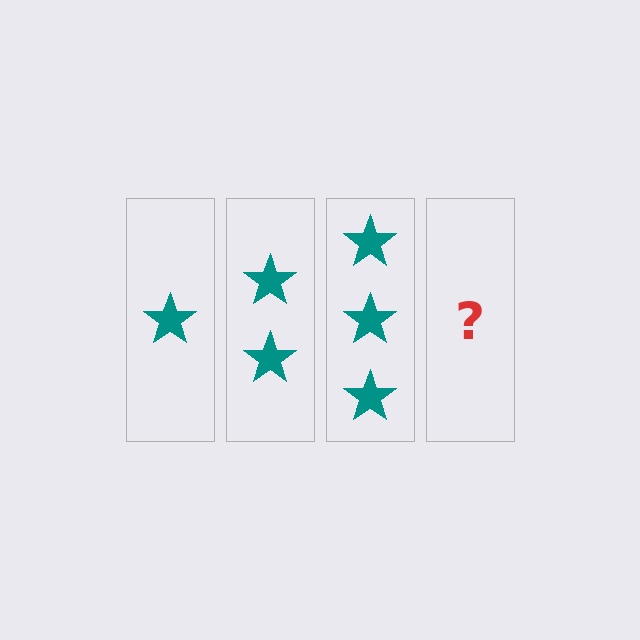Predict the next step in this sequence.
The next step is 4 stars.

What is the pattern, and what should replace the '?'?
The pattern is that each step adds one more star. The '?' should be 4 stars.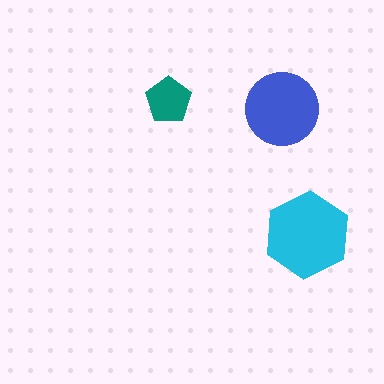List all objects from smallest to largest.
The teal pentagon, the blue circle, the cyan hexagon.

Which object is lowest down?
The cyan hexagon is bottommost.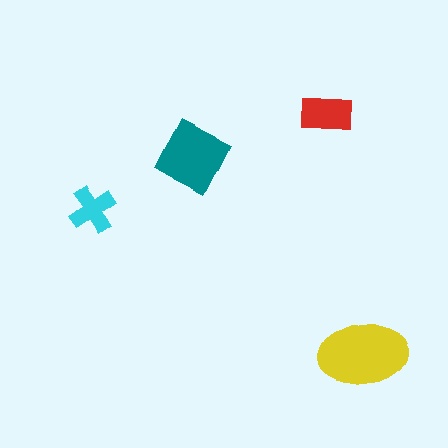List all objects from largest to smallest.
The yellow ellipse, the teal square, the red rectangle, the cyan cross.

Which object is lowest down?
The yellow ellipse is bottommost.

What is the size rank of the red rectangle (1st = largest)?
3rd.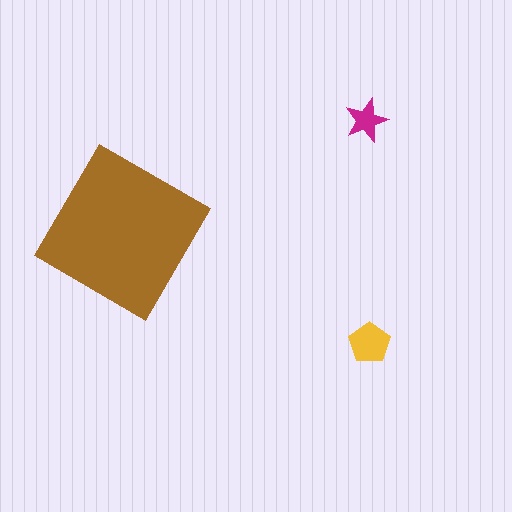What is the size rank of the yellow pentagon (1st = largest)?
2nd.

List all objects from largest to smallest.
The brown diamond, the yellow pentagon, the magenta star.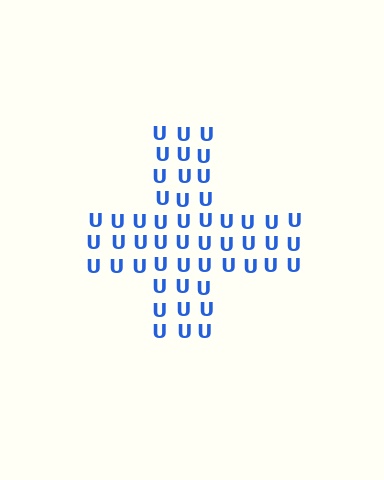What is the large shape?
The large shape is a cross.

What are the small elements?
The small elements are letter U's.